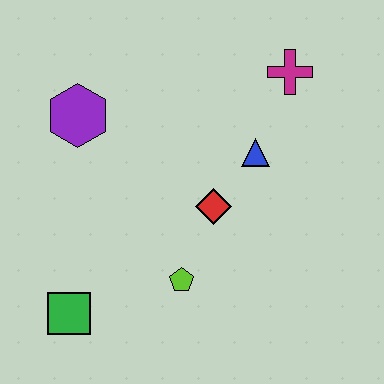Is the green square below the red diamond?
Yes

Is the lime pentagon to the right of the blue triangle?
No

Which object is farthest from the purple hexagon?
The magenta cross is farthest from the purple hexagon.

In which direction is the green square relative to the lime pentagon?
The green square is to the left of the lime pentagon.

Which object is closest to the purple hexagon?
The red diamond is closest to the purple hexagon.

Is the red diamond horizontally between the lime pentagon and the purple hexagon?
No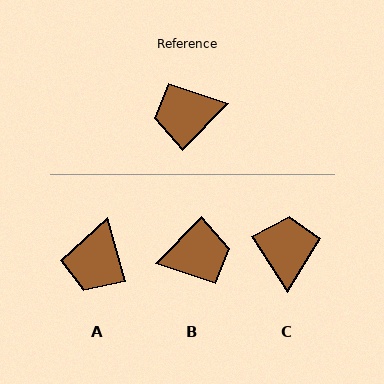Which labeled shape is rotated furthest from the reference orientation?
B, about 180 degrees away.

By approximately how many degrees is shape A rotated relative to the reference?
Approximately 61 degrees counter-clockwise.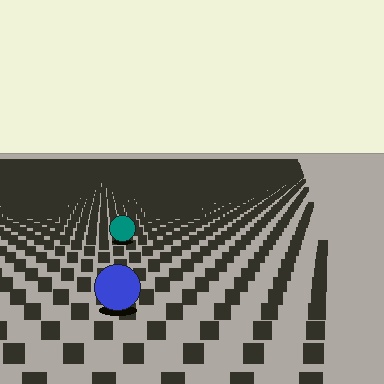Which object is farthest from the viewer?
The teal circle is farthest from the viewer. It appears smaller and the ground texture around it is denser.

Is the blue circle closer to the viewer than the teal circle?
Yes. The blue circle is closer — you can tell from the texture gradient: the ground texture is coarser near it.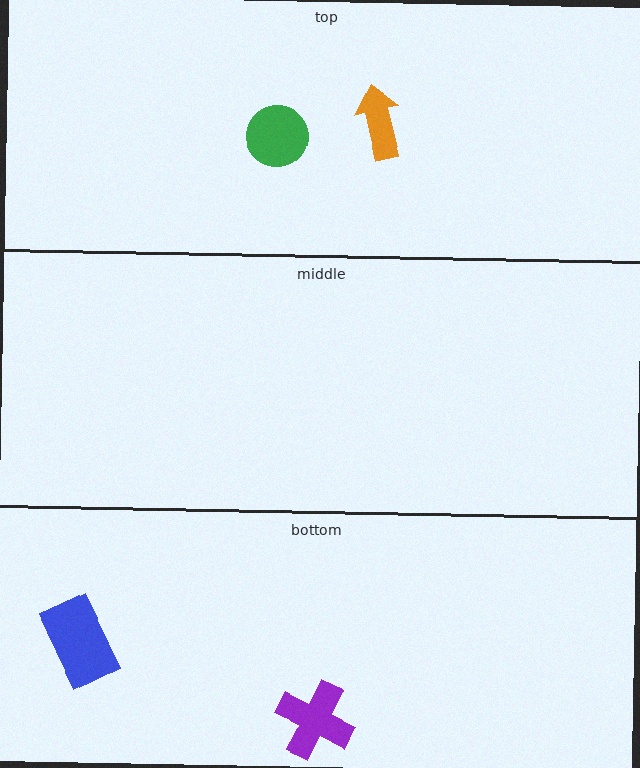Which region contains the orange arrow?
The top region.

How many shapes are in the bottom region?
2.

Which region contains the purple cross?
The bottom region.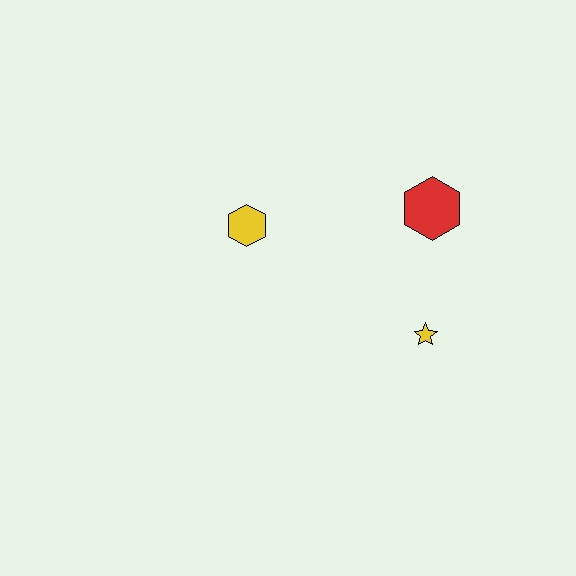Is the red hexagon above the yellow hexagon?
Yes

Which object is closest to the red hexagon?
The yellow star is closest to the red hexagon.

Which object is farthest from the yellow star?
The yellow hexagon is farthest from the yellow star.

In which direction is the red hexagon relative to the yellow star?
The red hexagon is above the yellow star.